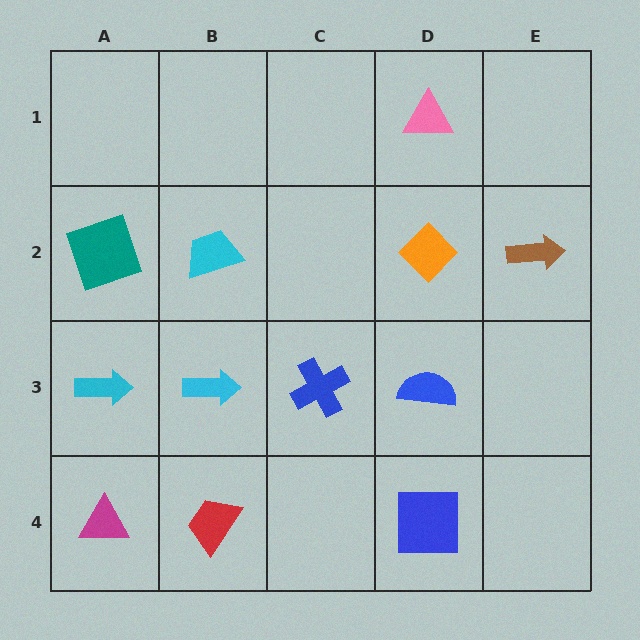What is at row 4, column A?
A magenta triangle.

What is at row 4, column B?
A red trapezoid.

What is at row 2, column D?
An orange diamond.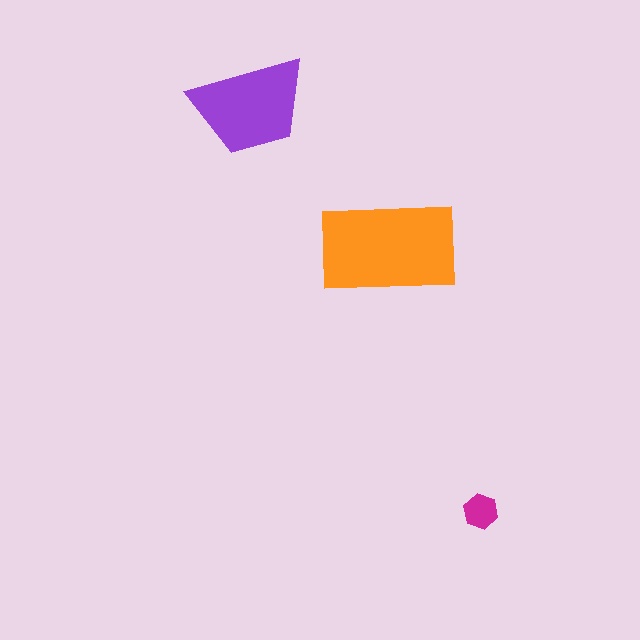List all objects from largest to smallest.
The orange rectangle, the purple trapezoid, the magenta hexagon.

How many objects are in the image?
There are 3 objects in the image.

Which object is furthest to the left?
The purple trapezoid is leftmost.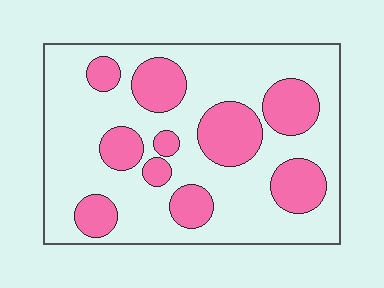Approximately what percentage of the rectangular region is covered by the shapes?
Approximately 30%.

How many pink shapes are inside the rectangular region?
10.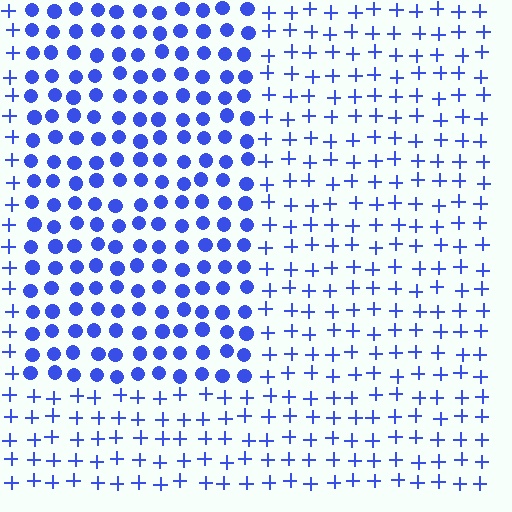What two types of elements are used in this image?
The image uses circles inside the rectangle region and plus signs outside it.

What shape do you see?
I see a rectangle.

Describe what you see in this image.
The image is filled with small blue elements arranged in a uniform grid. A rectangle-shaped region contains circles, while the surrounding area contains plus signs. The boundary is defined purely by the change in element shape.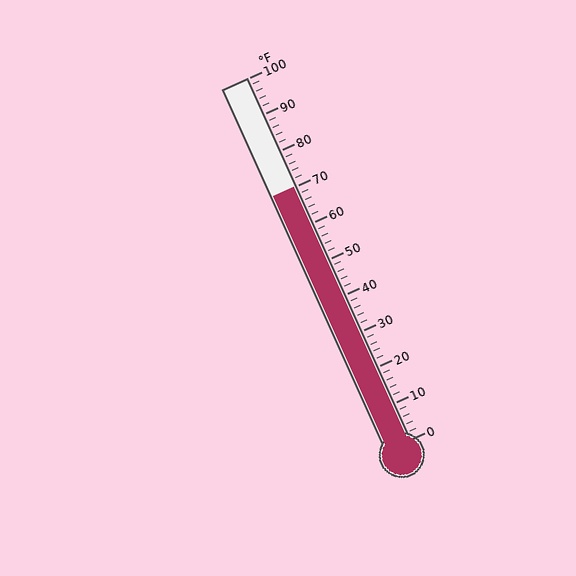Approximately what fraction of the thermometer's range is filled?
The thermometer is filled to approximately 70% of its range.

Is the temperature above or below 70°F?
The temperature is at 70°F.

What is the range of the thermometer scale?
The thermometer scale ranges from 0°F to 100°F.